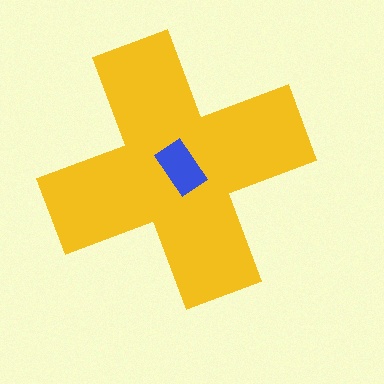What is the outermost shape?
The yellow cross.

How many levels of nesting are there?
2.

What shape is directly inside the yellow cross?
The blue rectangle.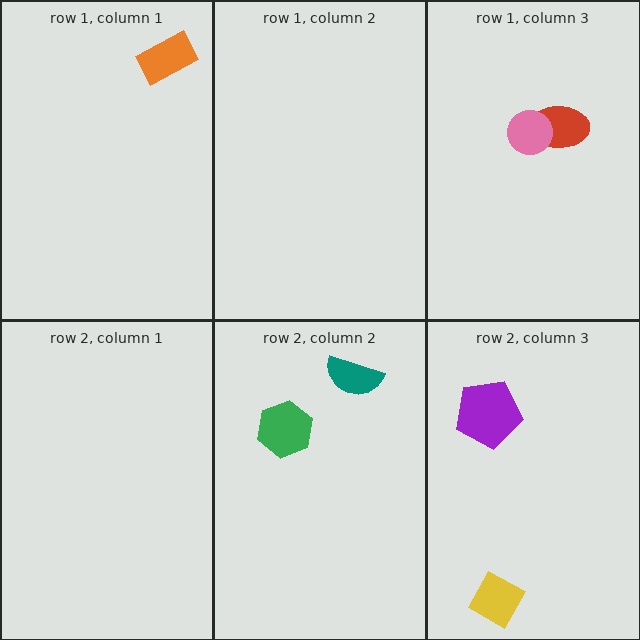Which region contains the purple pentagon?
The row 2, column 3 region.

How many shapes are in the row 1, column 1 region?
1.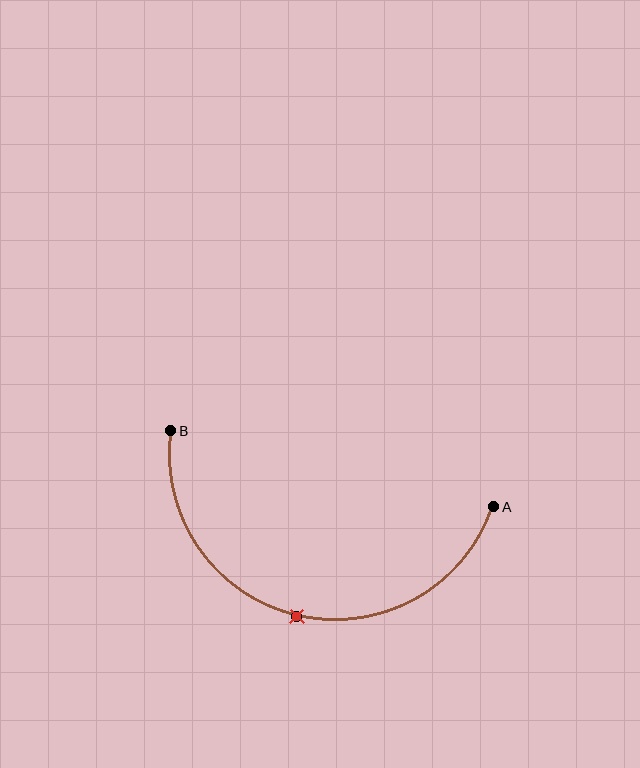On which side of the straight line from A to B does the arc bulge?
The arc bulges below the straight line connecting A and B.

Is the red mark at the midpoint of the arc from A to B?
Yes. The red mark lies on the arc at equal arc-length from both A and B — it is the arc midpoint.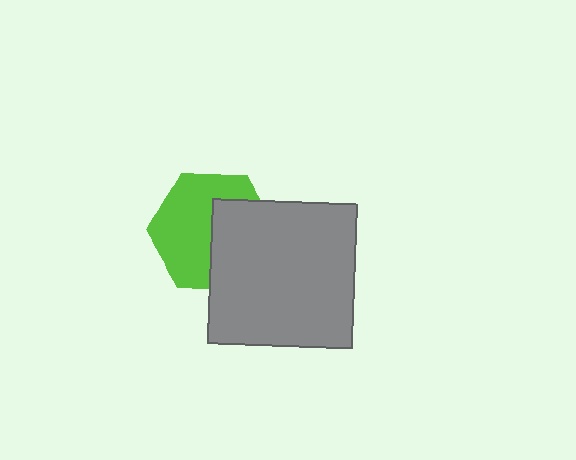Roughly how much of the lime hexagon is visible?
About half of it is visible (roughly 58%).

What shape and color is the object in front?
The object in front is a gray square.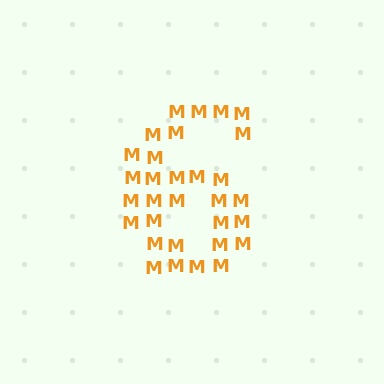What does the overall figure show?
The overall figure shows the digit 6.